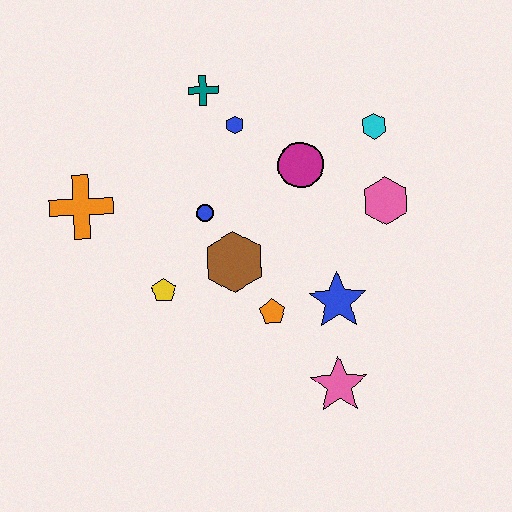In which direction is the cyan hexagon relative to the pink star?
The cyan hexagon is above the pink star.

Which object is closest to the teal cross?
The blue hexagon is closest to the teal cross.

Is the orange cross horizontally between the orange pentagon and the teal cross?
No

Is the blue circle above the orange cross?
No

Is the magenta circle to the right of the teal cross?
Yes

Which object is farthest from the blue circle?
The pink star is farthest from the blue circle.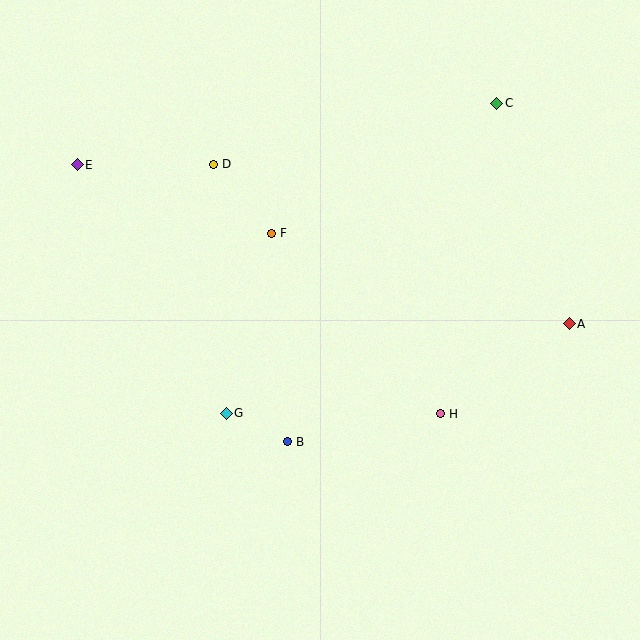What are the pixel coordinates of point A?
Point A is at (569, 324).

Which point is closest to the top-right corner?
Point C is closest to the top-right corner.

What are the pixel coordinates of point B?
Point B is at (288, 442).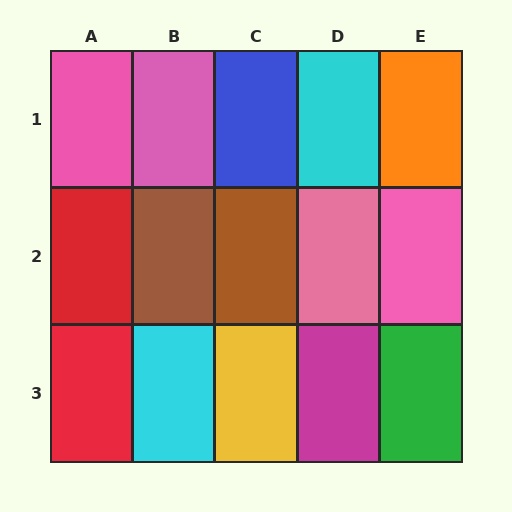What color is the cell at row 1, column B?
Pink.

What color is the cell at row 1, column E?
Orange.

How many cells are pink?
4 cells are pink.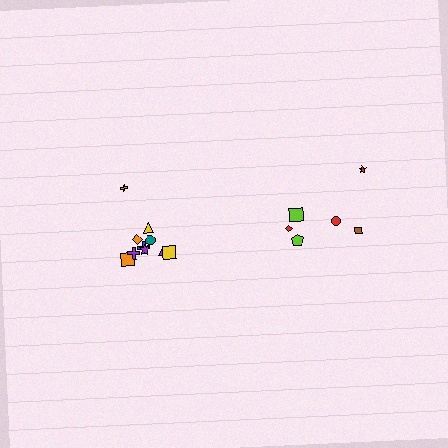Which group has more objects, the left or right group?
The left group.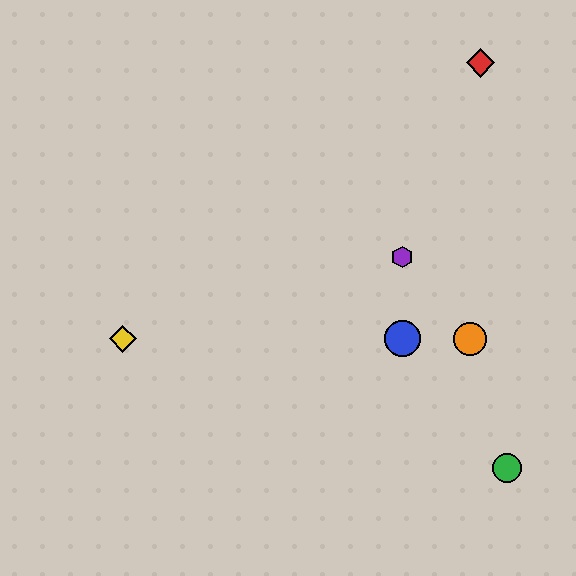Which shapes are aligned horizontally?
The blue circle, the yellow diamond, the orange circle are aligned horizontally.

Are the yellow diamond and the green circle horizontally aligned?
No, the yellow diamond is at y≈339 and the green circle is at y≈468.